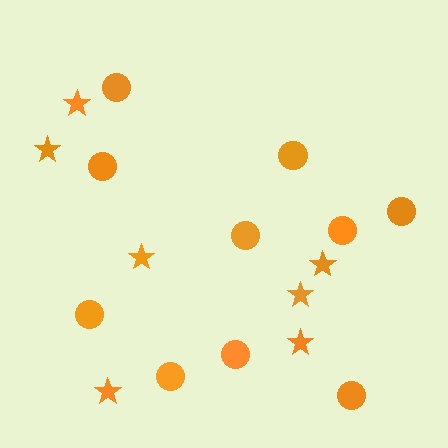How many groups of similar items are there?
There are 2 groups: one group of circles (10) and one group of stars (7).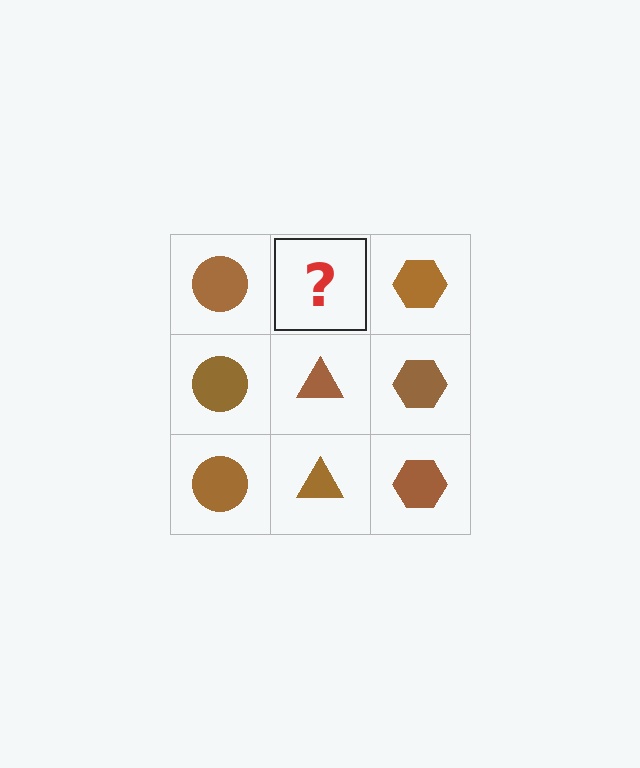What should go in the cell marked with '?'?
The missing cell should contain a brown triangle.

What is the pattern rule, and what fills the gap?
The rule is that each column has a consistent shape. The gap should be filled with a brown triangle.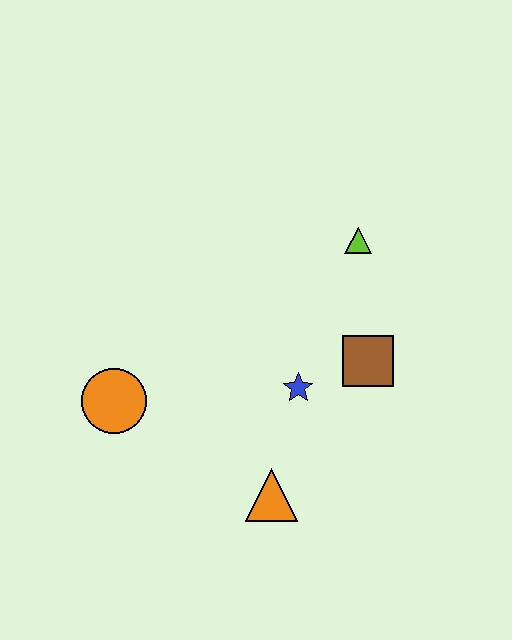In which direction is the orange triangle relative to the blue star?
The orange triangle is below the blue star.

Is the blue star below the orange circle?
No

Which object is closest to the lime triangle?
The brown square is closest to the lime triangle.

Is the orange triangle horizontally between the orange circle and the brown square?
Yes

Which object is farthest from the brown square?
The orange circle is farthest from the brown square.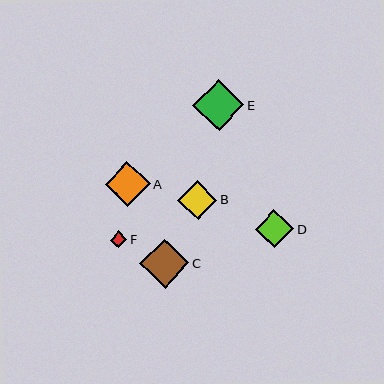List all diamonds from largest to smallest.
From largest to smallest: E, C, A, B, D, F.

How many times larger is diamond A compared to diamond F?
Diamond A is approximately 2.7 times the size of diamond F.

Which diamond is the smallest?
Diamond F is the smallest with a size of approximately 17 pixels.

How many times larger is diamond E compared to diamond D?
Diamond E is approximately 1.3 times the size of diamond D.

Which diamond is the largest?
Diamond E is the largest with a size of approximately 51 pixels.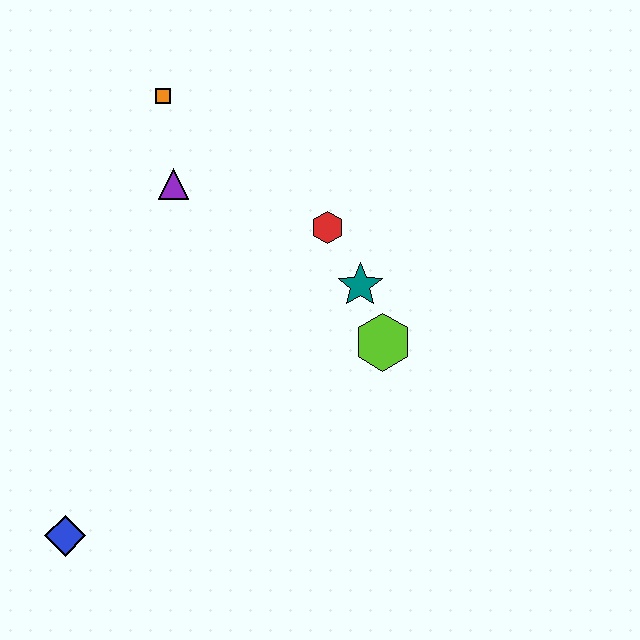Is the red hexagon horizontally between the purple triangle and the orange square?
No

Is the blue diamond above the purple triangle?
No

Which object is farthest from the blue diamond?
The orange square is farthest from the blue diamond.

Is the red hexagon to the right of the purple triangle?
Yes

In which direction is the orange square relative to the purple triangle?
The orange square is above the purple triangle.